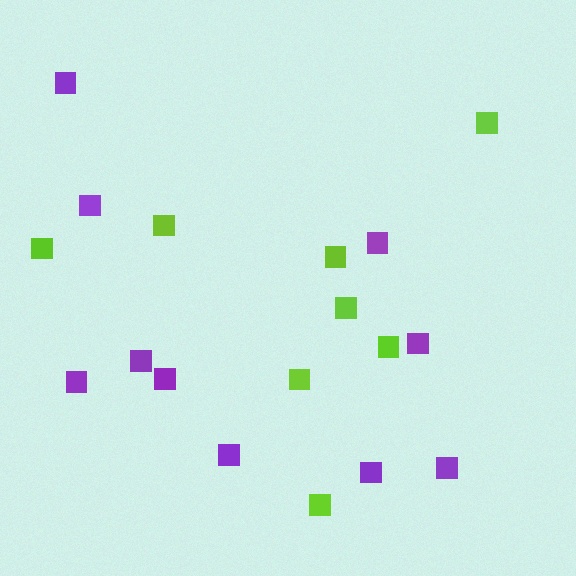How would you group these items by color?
There are 2 groups: one group of purple squares (10) and one group of lime squares (8).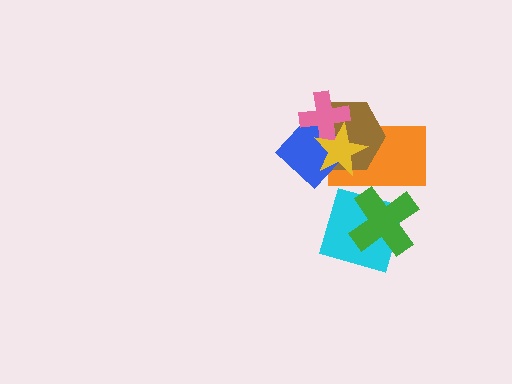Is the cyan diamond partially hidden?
Yes, it is partially covered by another shape.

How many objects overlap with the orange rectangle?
6 objects overlap with the orange rectangle.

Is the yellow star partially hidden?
No, no other shape covers it.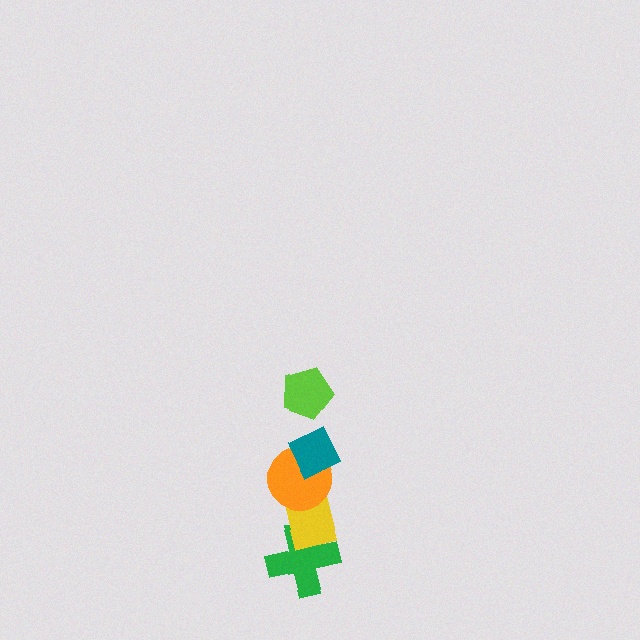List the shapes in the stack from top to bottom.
From top to bottom: the lime pentagon, the teal diamond, the orange circle, the yellow rectangle, the green cross.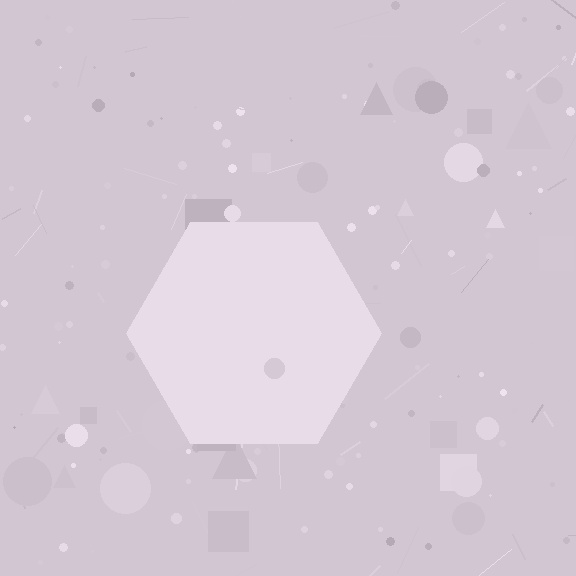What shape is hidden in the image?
A hexagon is hidden in the image.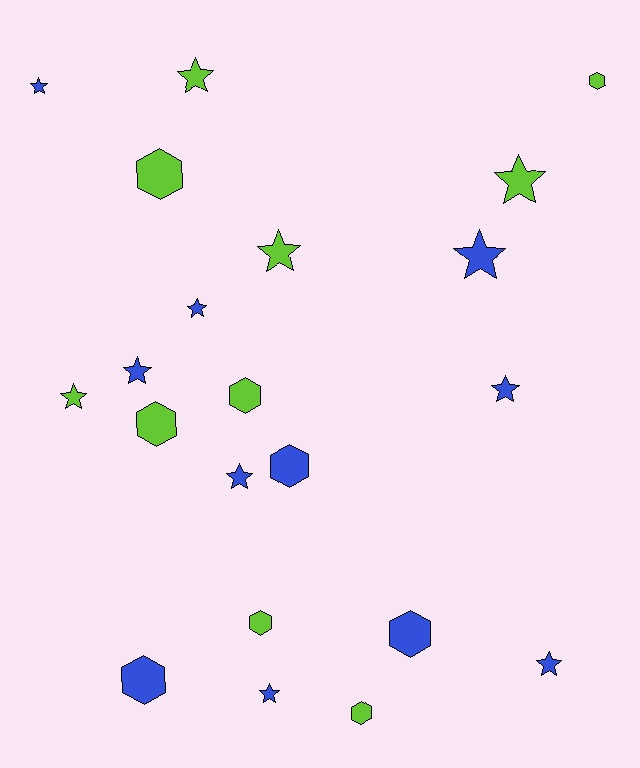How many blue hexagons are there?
There are 3 blue hexagons.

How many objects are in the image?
There are 21 objects.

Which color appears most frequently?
Blue, with 11 objects.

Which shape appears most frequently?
Star, with 12 objects.